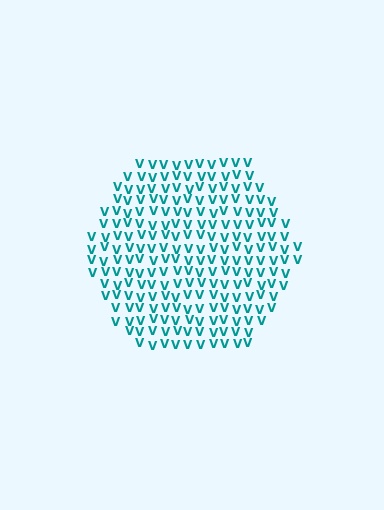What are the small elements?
The small elements are letter V's.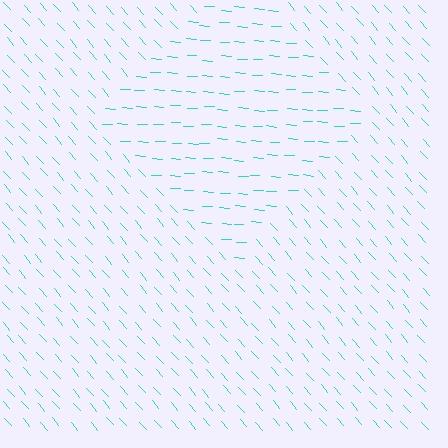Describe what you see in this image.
The image is filled with small cyan line segments. A diamond region in the image has lines oriented differently from the surrounding lines, creating a visible texture boundary.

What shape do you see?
I see a diamond.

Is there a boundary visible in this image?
Yes, there is a texture boundary formed by a change in line orientation.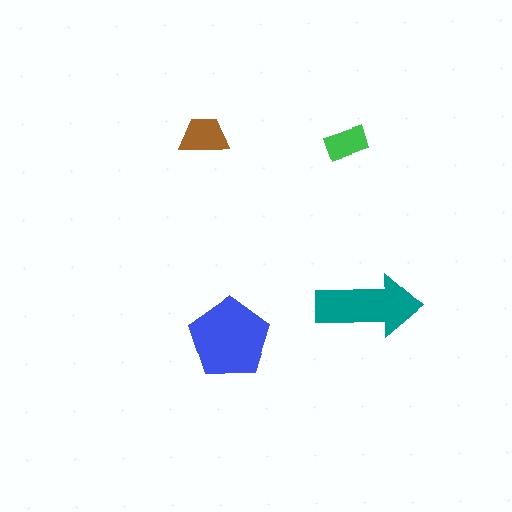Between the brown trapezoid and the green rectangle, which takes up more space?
The brown trapezoid.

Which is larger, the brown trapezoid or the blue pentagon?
The blue pentagon.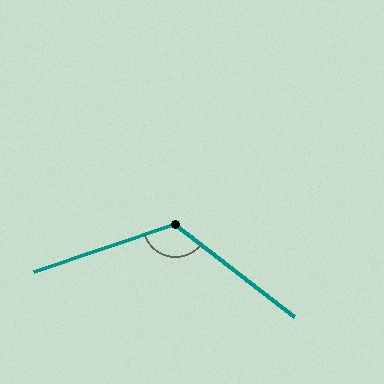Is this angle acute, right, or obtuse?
It is obtuse.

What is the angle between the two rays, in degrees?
Approximately 124 degrees.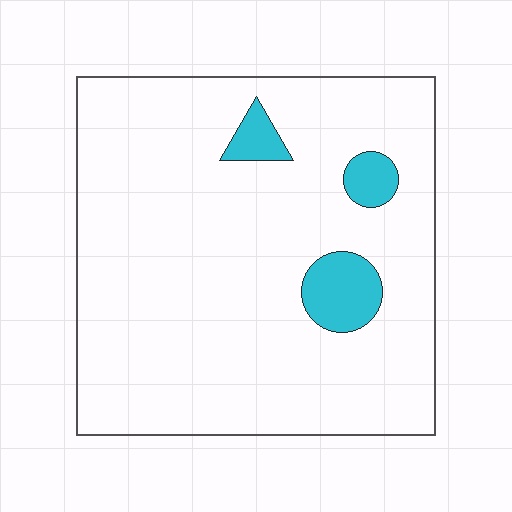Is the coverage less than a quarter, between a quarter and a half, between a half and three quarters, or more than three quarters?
Less than a quarter.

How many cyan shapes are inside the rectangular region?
3.